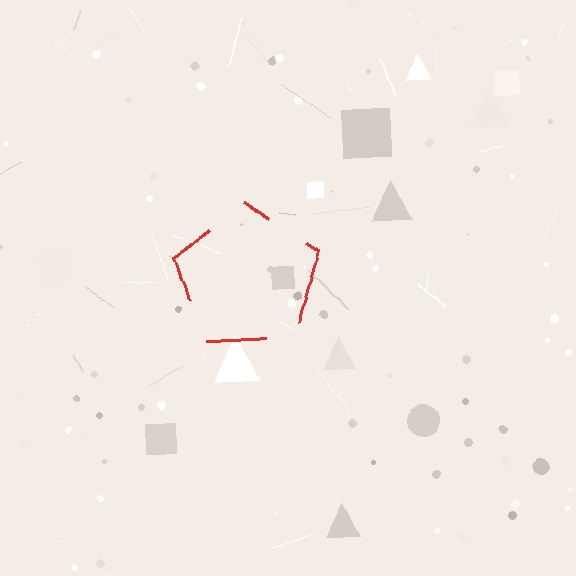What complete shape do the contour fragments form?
The contour fragments form a pentagon.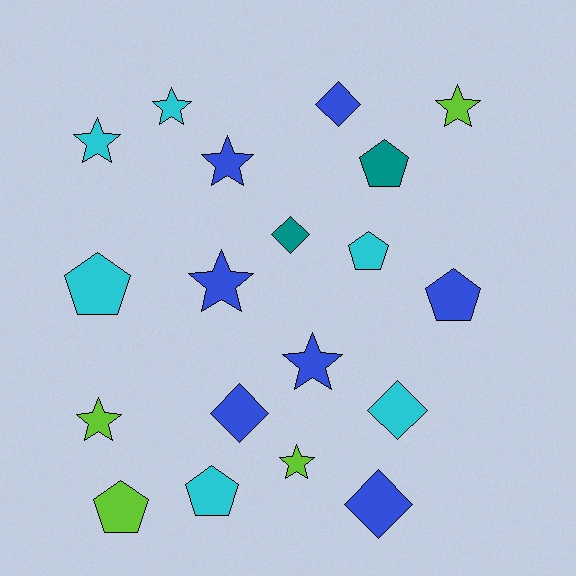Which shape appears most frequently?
Star, with 8 objects.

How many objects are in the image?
There are 19 objects.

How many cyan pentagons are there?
There are 3 cyan pentagons.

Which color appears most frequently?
Blue, with 7 objects.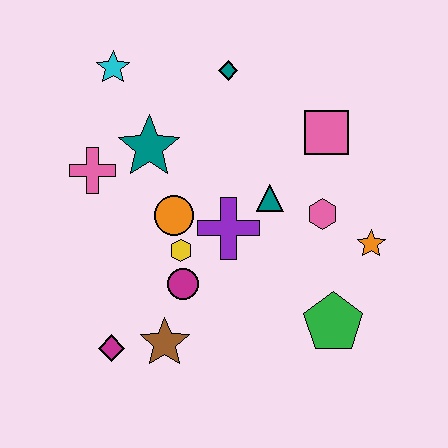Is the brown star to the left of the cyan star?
No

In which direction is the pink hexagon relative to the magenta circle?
The pink hexagon is to the right of the magenta circle.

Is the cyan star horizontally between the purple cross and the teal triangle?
No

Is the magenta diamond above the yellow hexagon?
No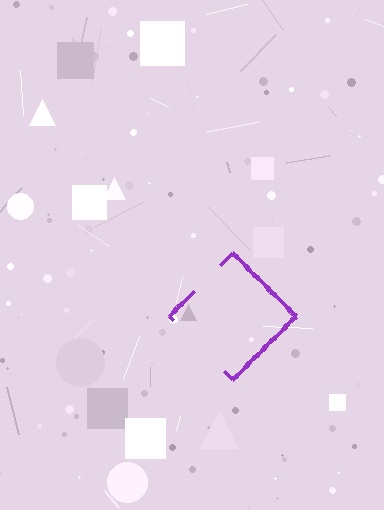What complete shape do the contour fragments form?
The contour fragments form a diamond.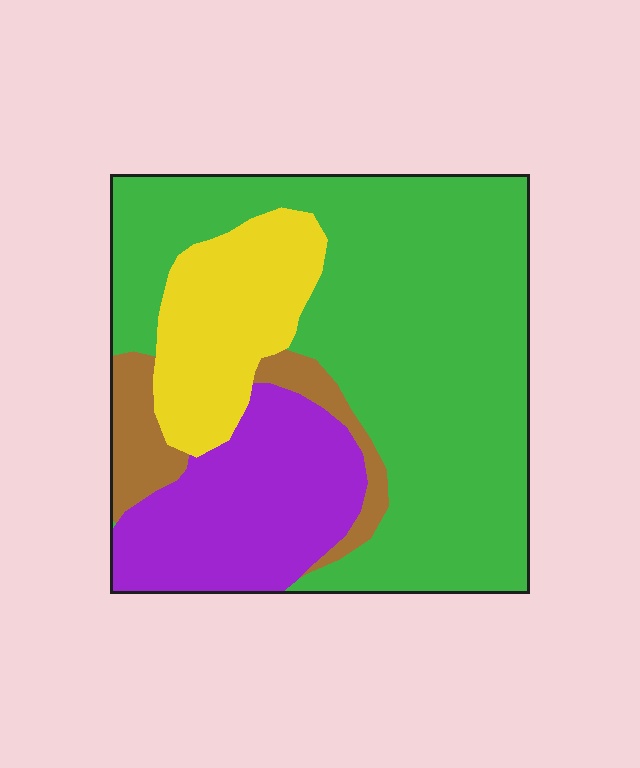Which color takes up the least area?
Brown, at roughly 10%.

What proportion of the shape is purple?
Purple takes up about one fifth (1/5) of the shape.